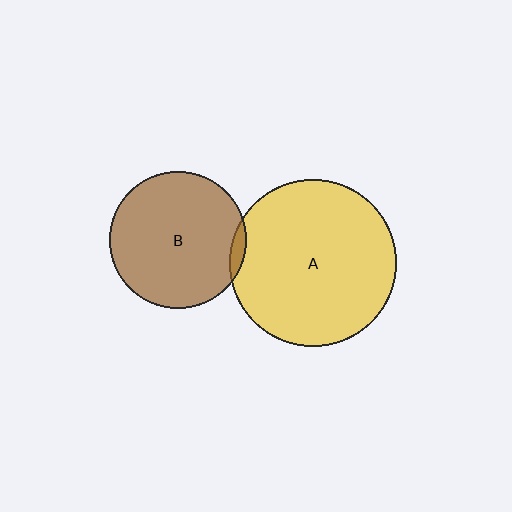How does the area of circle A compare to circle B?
Approximately 1.5 times.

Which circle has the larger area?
Circle A (yellow).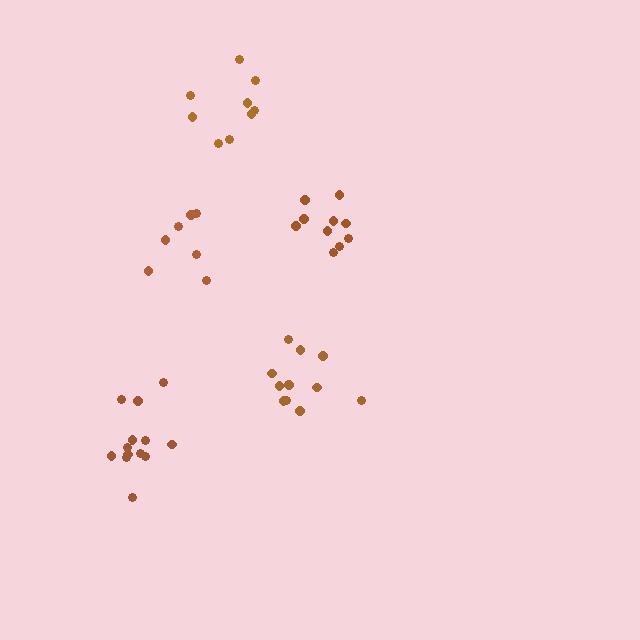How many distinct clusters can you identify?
There are 5 distinct clusters.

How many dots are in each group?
Group 1: 13 dots, Group 2: 10 dots, Group 3: 9 dots, Group 4: 12 dots, Group 5: 7 dots (51 total).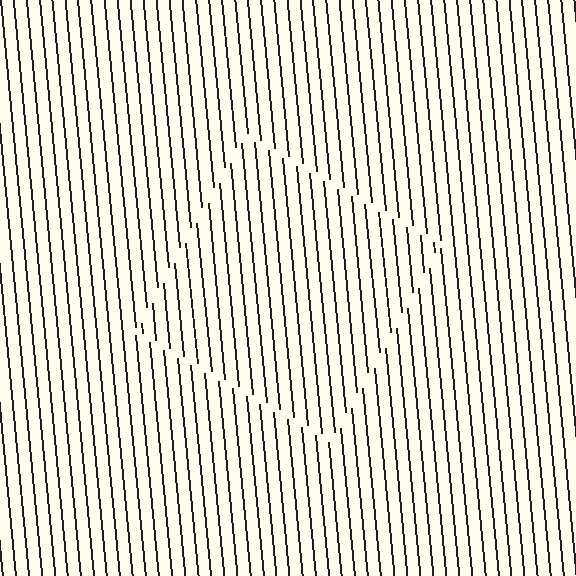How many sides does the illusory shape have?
4 sides — the line-ends trace a square.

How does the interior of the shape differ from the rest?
The interior of the shape contains the same grating, shifted by half a period — the contour is defined by the phase discontinuity where line-ends from the inner and outer gratings abut.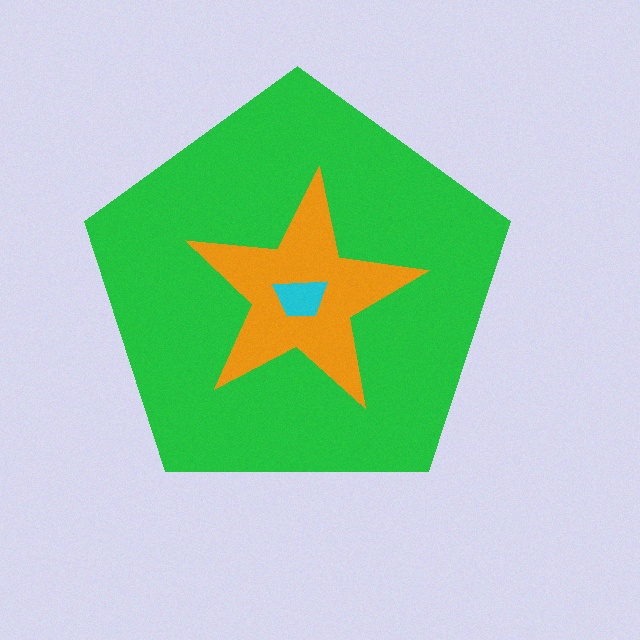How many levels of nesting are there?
3.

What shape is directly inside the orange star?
The cyan trapezoid.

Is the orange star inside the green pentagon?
Yes.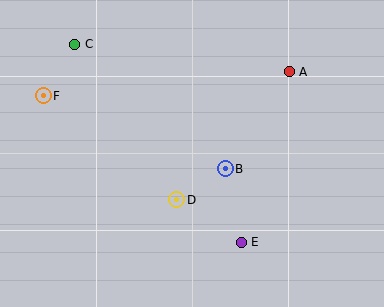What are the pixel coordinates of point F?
Point F is at (43, 96).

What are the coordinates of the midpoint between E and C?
The midpoint between E and C is at (158, 143).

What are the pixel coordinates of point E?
Point E is at (241, 242).